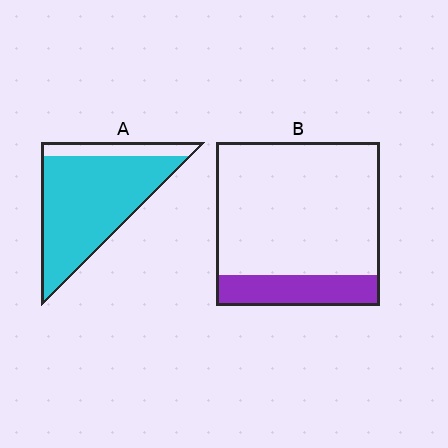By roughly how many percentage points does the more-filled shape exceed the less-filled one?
By roughly 65 percentage points (A over B).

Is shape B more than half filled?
No.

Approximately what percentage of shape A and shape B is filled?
A is approximately 85% and B is approximately 20%.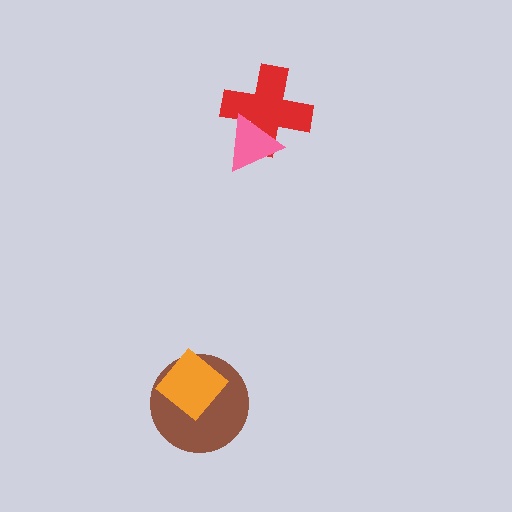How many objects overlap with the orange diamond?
1 object overlaps with the orange diamond.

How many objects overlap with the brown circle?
1 object overlaps with the brown circle.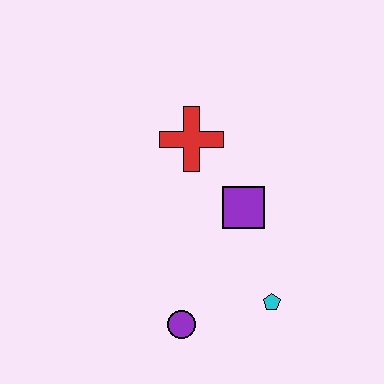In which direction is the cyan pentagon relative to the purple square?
The cyan pentagon is below the purple square.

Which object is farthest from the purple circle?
The red cross is farthest from the purple circle.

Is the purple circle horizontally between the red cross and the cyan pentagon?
No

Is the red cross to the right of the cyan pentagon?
No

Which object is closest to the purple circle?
The cyan pentagon is closest to the purple circle.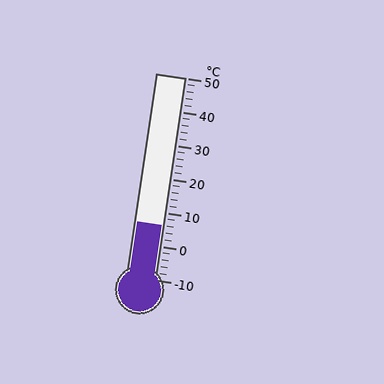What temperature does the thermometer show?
The thermometer shows approximately 6°C.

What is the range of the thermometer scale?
The thermometer scale ranges from -10°C to 50°C.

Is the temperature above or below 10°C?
The temperature is below 10°C.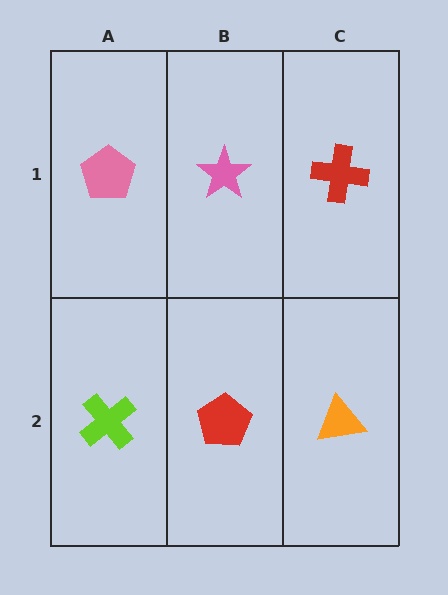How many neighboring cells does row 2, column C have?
2.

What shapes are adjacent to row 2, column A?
A pink pentagon (row 1, column A), a red pentagon (row 2, column B).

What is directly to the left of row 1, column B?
A pink pentagon.